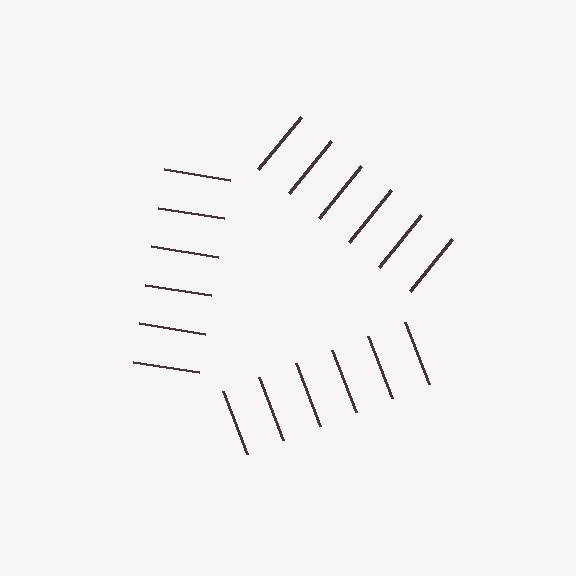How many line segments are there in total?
18 — 6 along each of the 3 edges.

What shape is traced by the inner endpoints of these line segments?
An illusory triangle — the line segments terminate on its edges but no continuous stroke is drawn.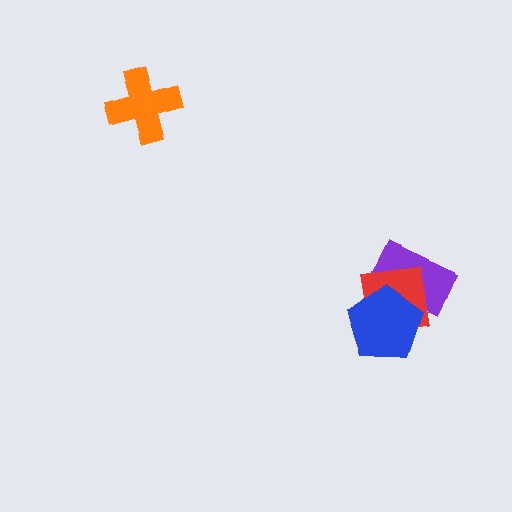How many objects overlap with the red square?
2 objects overlap with the red square.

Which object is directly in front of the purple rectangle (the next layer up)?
The red square is directly in front of the purple rectangle.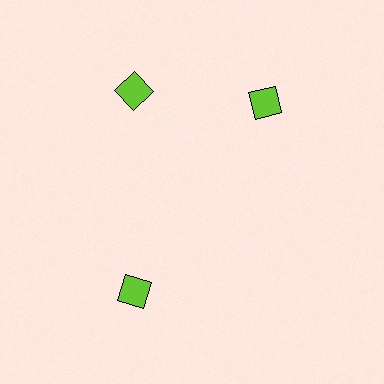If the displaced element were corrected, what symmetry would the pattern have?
It would have 3-fold rotational symmetry — the pattern would map onto itself every 120 degrees.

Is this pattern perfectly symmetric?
No. The 3 lime diamonds are arranged in a ring, but one element near the 3 o'clock position is rotated out of alignment along the ring, breaking the 3-fold rotational symmetry.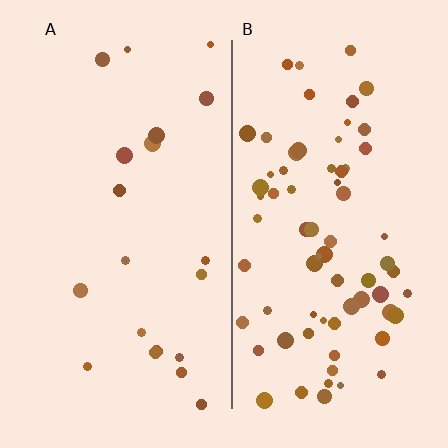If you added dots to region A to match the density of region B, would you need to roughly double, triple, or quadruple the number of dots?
Approximately quadruple.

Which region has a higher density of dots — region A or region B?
B (the right).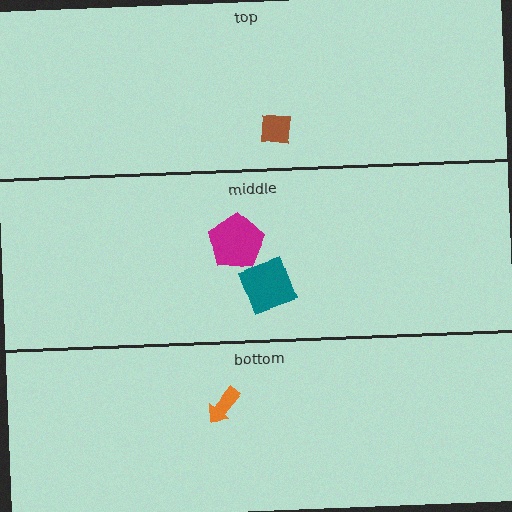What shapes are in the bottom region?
The orange arrow.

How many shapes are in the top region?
1.